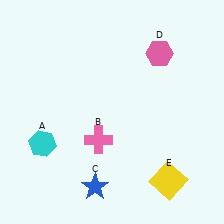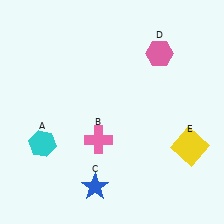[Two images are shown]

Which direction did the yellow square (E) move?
The yellow square (E) moved up.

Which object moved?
The yellow square (E) moved up.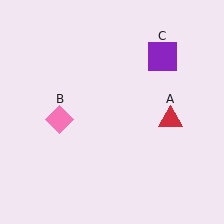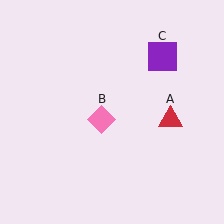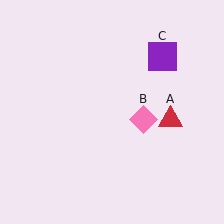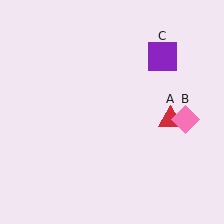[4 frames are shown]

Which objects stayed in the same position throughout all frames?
Red triangle (object A) and purple square (object C) remained stationary.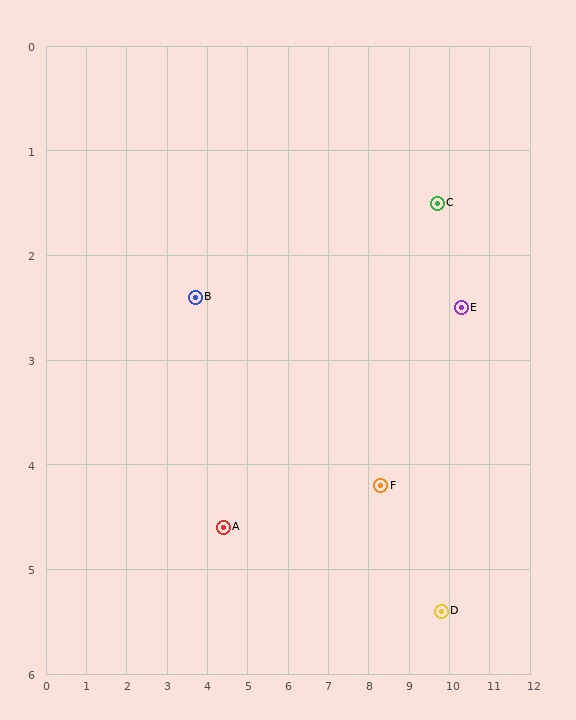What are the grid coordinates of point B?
Point B is at approximately (3.7, 2.4).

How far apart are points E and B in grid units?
Points E and B are about 6.6 grid units apart.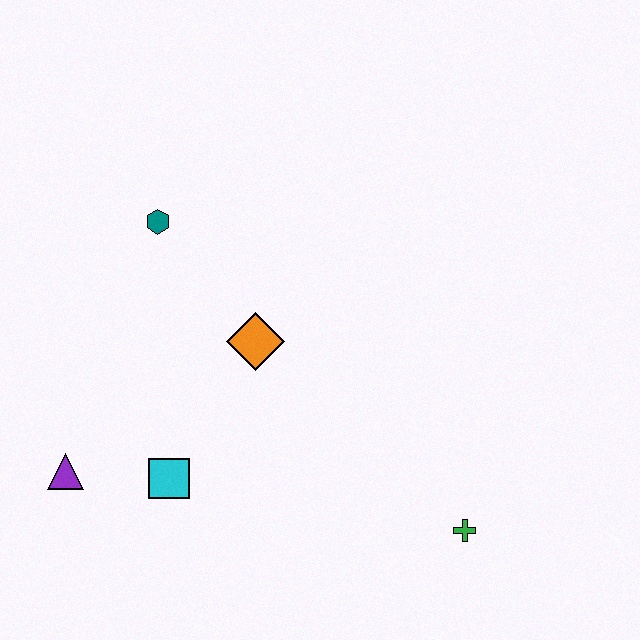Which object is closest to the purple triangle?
The cyan square is closest to the purple triangle.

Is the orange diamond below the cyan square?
No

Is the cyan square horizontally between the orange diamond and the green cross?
No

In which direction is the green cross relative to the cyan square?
The green cross is to the right of the cyan square.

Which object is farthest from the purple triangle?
The green cross is farthest from the purple triangle.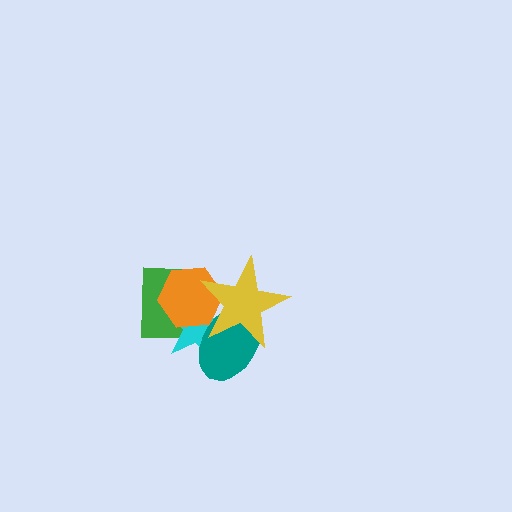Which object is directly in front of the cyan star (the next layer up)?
The teal ellipse is directly in front of the cyan star.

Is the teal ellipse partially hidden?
Yes, it is partially covered by another shape.